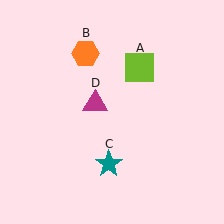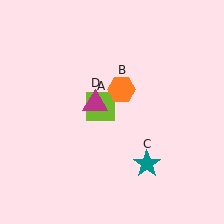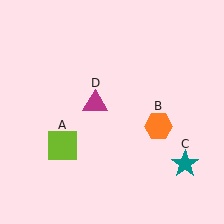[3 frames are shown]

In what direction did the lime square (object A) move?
The lime square (object A) moved down and to the left.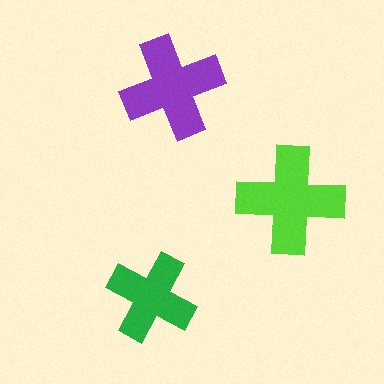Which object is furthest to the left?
The green cross is leftmost.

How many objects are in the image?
There are 3 objects in the image.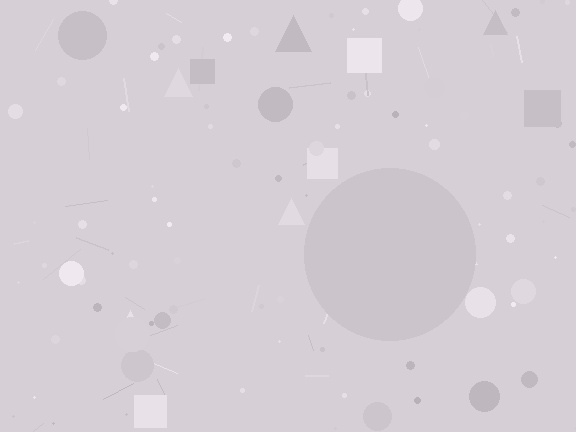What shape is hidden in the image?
A circle is hidden in the image.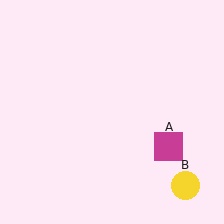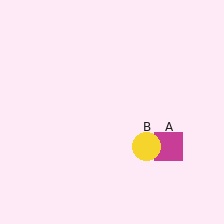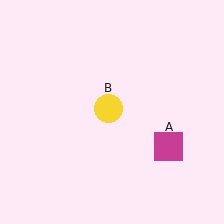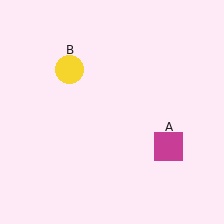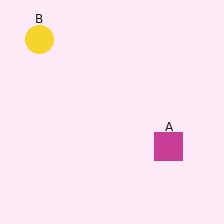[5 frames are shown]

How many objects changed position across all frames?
1 object changed position: yellow circle (object B).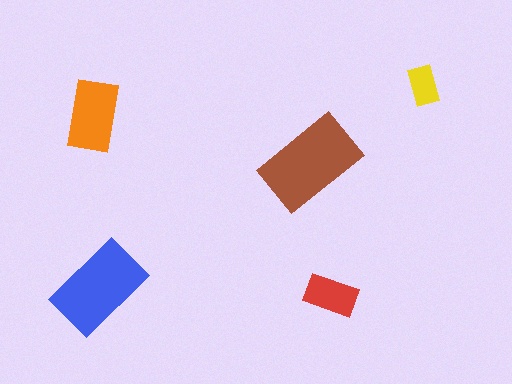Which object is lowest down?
The red rectangle is bottommost.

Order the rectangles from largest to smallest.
the brown one, the blue one, the orange one, the red one, the yellow one.